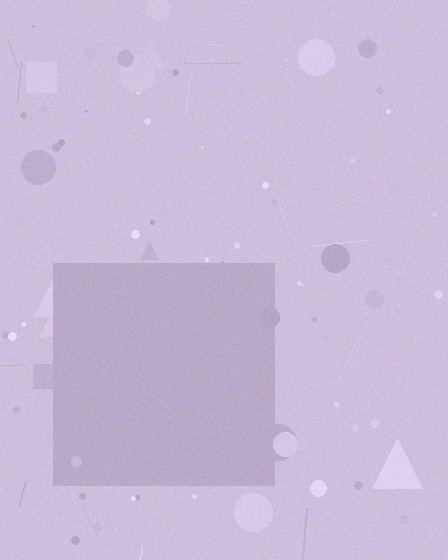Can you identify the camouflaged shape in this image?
The camouflaged shape is a square.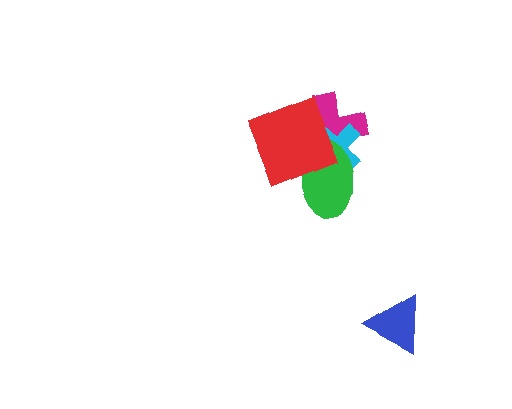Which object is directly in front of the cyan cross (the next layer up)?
The green ellipse is directly in front of the cyan cross.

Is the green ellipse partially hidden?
Yes, it is partially covered by another shape.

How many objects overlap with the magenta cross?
3 objects overlap with the magenta cross.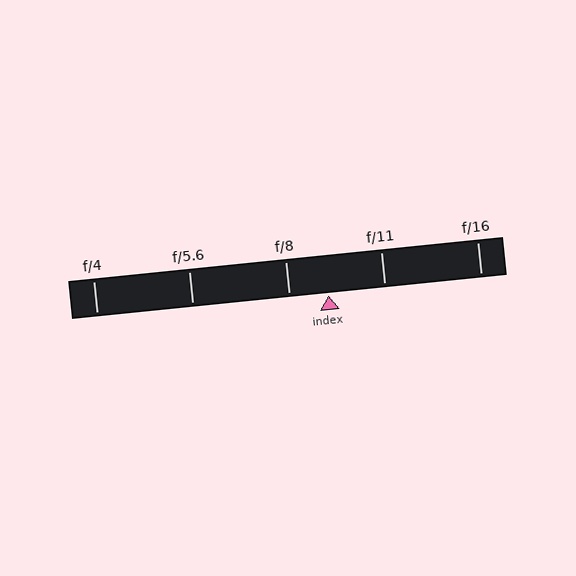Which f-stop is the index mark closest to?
The index mark is closest to f/8.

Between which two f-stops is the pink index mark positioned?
The index mark is between f/8 and f/11.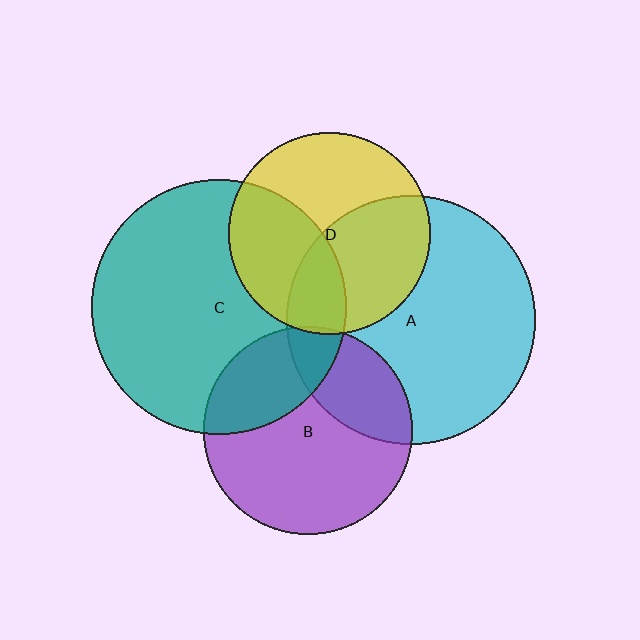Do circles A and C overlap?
Yes.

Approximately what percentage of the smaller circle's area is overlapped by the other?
Approximately 15%.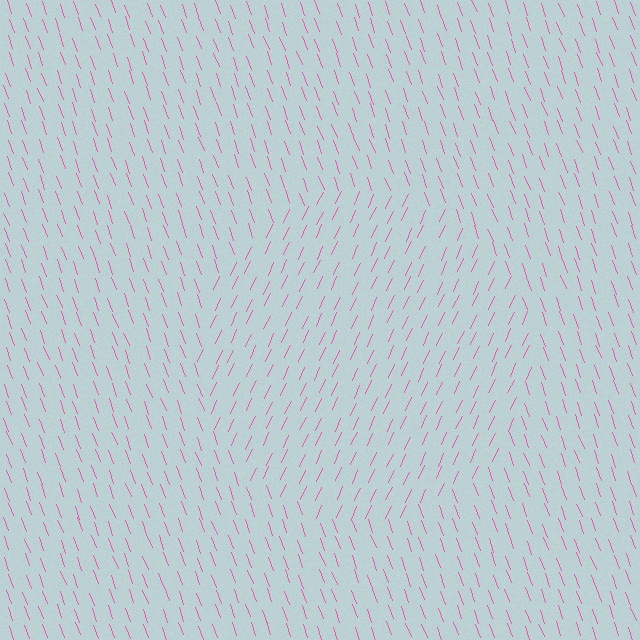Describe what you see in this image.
The image is filled with small pink line segments. A circle region in the image has lines oriented differently from the surrounding lines, creating a visible texture boundary.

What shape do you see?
I see a circle.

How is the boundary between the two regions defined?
The boundary is defined purely by a change in line orientation (approximately 45 degrees difference). All lines are the same color and thickness.